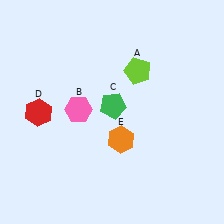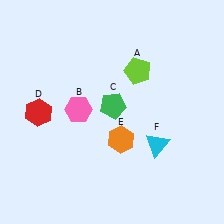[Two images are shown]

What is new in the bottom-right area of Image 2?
A cyan triangle (F) was added in the bottom-right area of Image 2.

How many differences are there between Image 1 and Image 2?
There is 1 difference between the two images.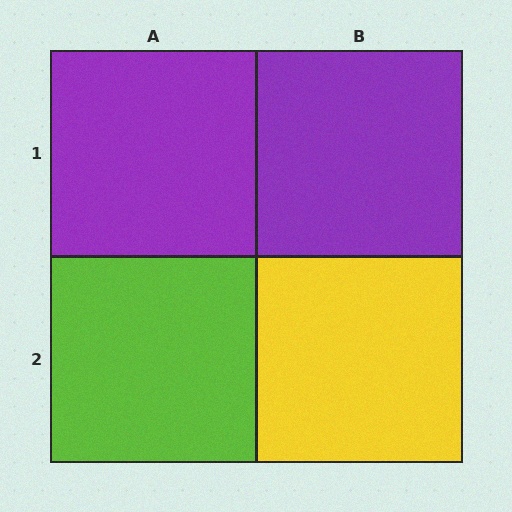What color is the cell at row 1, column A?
Purple.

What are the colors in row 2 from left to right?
Lime, yellow.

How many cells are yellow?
1 cell is yellow.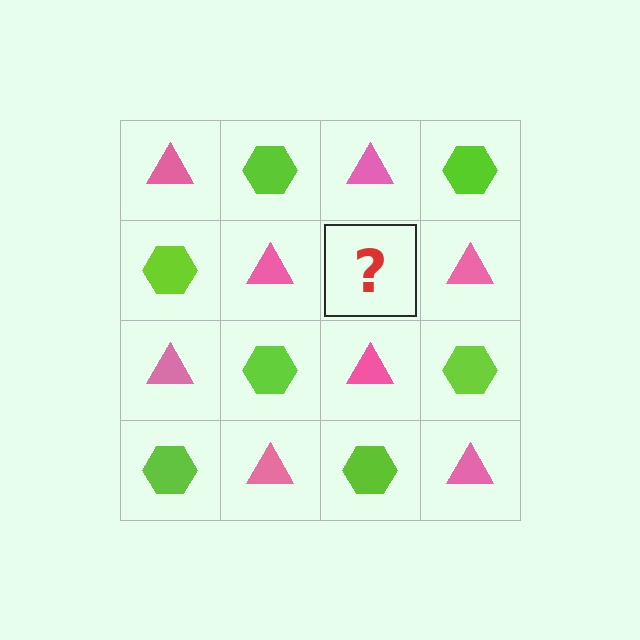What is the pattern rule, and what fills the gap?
The rule is that it alternates pink triangle and lime hexagon in a checkerboard pattern. The gap should be filled with a lime hexagon.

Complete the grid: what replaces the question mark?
The question mark should be replaced with a lime hexagon.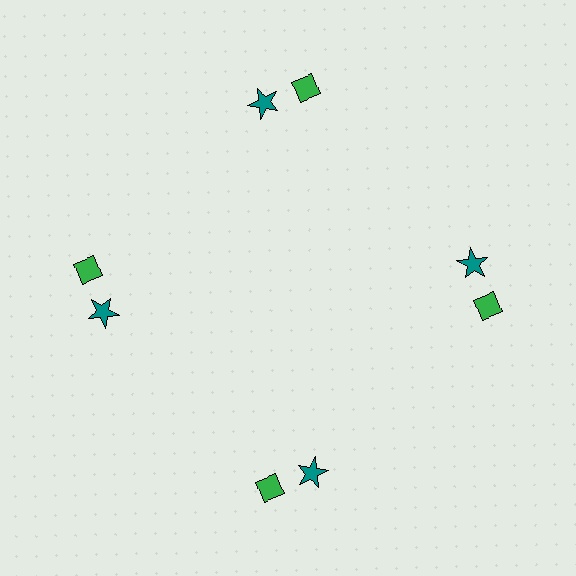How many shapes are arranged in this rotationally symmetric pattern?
There are 8 shapes, arranged in 4 groups of 2.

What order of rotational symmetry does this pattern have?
This pattern has 4-fold rotational symmetry.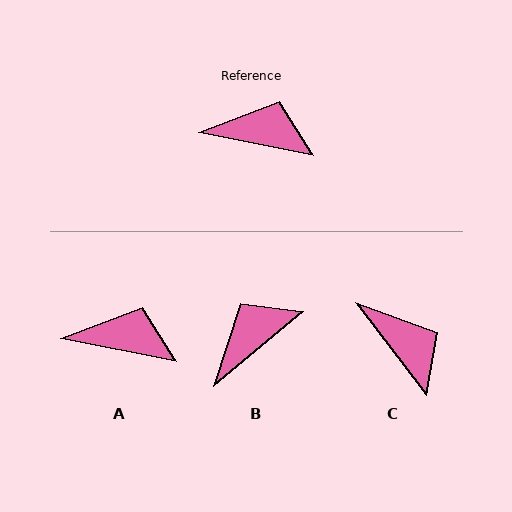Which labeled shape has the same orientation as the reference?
A.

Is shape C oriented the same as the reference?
No, it is off by about 42 degrees.